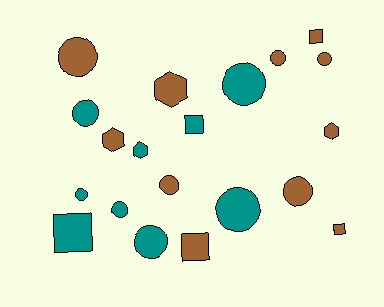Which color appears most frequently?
Brown, with 11 objects.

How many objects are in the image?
There are 20 objects.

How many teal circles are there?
There are 6 teal circles.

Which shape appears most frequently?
Circle, with 11 objects.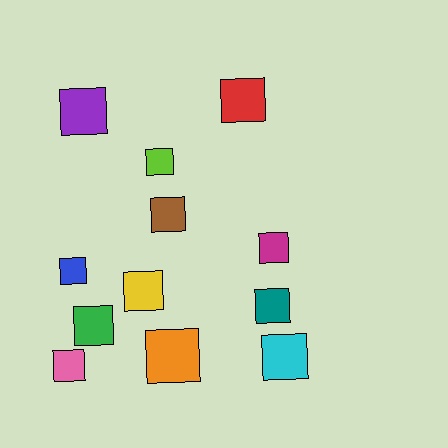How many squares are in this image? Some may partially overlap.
There are 12 squares.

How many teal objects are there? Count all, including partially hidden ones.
There is 1 teal object.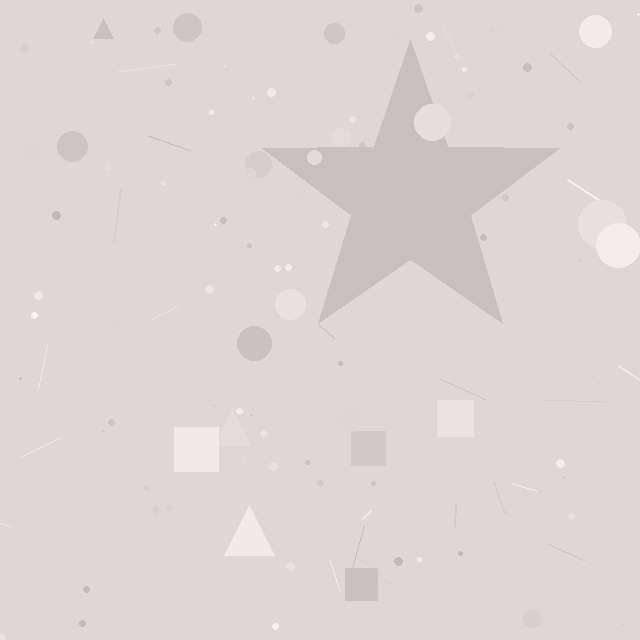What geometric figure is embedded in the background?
A star is embedded in the background.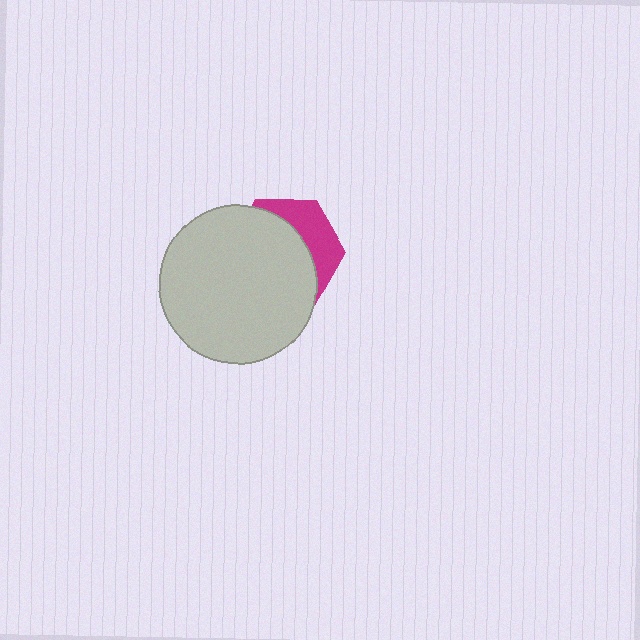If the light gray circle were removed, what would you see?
You would see the complete magenta hexagon.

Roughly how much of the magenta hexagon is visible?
A small part of it is visible (roughly 32%).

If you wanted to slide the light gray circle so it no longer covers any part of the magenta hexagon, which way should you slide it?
Slide it toward the lower-left — that is the most direct way to separate the two shapes.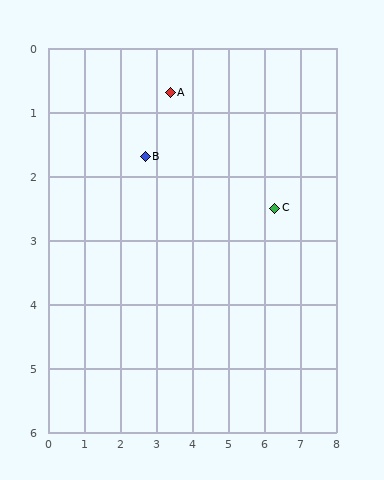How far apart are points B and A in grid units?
Points B and A are about 1.2 grid units apart.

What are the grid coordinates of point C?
Point C is at approximately (6.3, 2.5).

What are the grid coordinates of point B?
Point B is at approximately (2.7, 1.7).